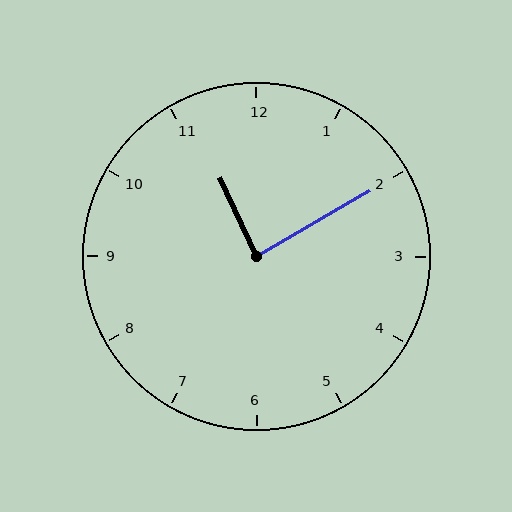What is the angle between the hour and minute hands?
Approximately 85 degrees.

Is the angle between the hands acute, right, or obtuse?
It is right.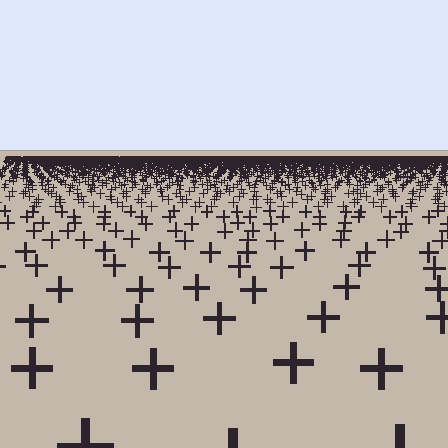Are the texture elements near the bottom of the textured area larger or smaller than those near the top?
Larger. Near the bottom, elements are closer to the viewer and appear at a bigger on-screen size.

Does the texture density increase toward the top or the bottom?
Density increases toward the top.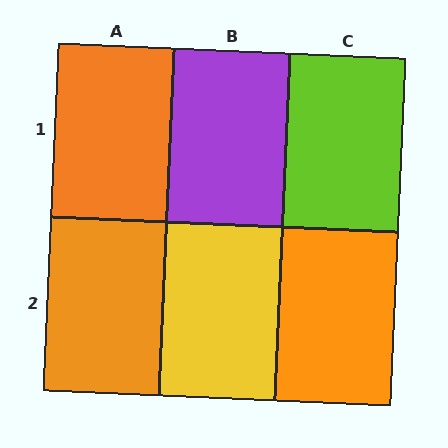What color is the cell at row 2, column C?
Orange.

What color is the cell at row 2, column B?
Yellow.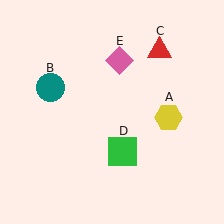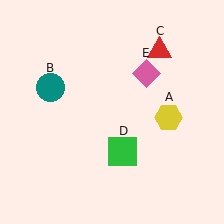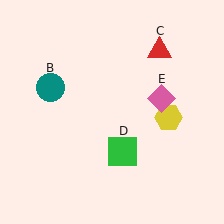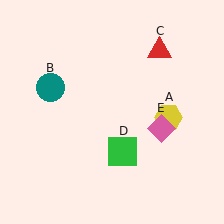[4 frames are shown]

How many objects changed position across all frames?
1 object changed position: pink diamond (object E).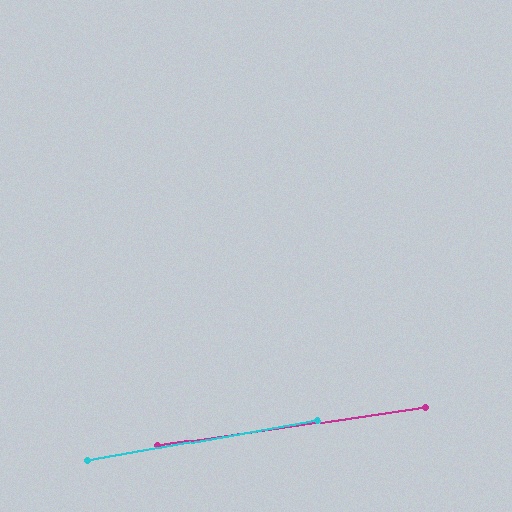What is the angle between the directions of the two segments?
Approximately 1 degree.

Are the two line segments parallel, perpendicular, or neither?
Parallel — their directions differ by only 1.4°.